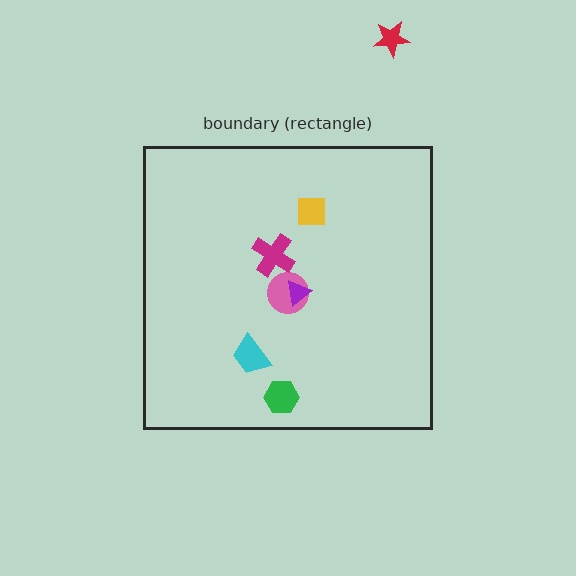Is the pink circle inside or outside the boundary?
Inside.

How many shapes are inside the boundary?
6 inside, 1 outside.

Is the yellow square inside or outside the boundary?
Inside.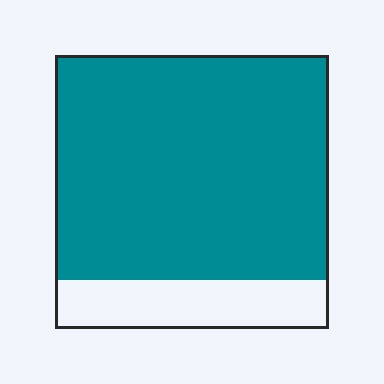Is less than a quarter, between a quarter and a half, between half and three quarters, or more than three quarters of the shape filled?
More than three quarters.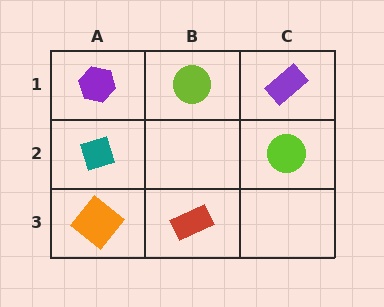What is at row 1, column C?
A purple rectangle.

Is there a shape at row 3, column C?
No, that cell is empty.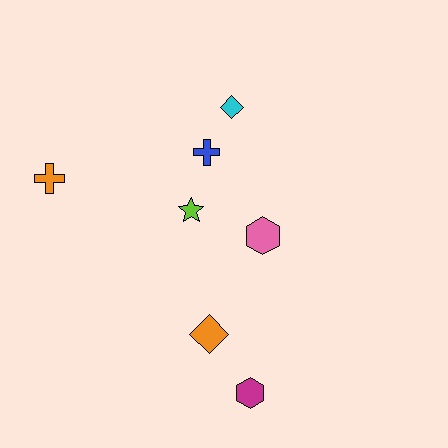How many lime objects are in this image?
There is 1 lime object.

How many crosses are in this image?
There are 2 crosses.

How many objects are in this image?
There are 7 objects.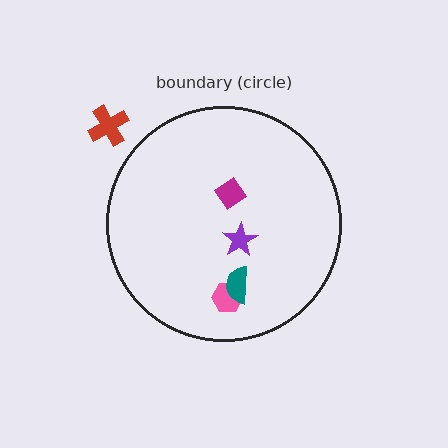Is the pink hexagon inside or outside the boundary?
Inside.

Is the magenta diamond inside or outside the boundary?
Inside.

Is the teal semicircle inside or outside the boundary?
Inside.